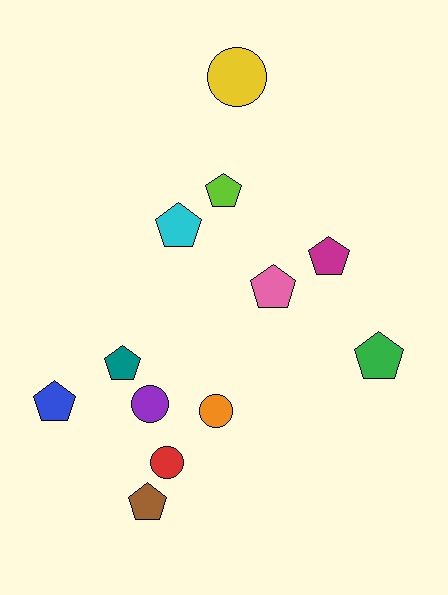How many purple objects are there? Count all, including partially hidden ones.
There is 1 purple object.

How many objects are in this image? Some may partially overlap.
There are 12 objects.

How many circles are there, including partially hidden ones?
There are 4 circles.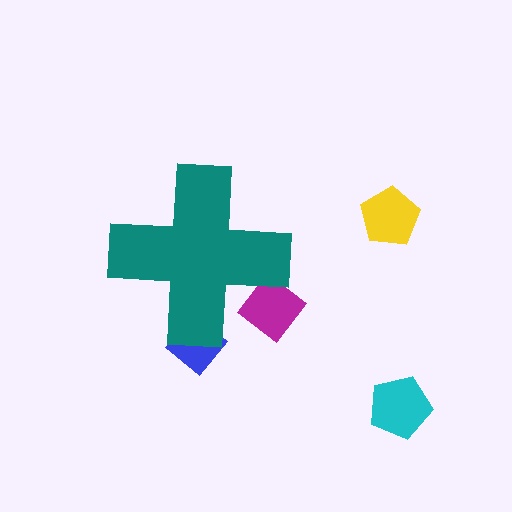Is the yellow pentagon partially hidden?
No, the yellow pentagon is fully visible.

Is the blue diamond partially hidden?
Yes, the blue diamond is partially hidden behind the teal cross.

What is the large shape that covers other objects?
A teal cross.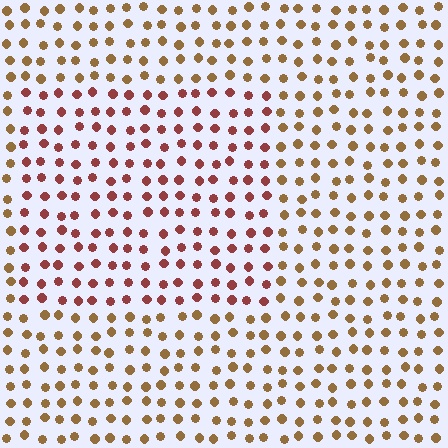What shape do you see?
I see a rectangle.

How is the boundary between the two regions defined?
The boundary is defined purely by a slight shift in hue (about 37 degrees). Spacing, size, and orientation are identical on both sides.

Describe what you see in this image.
The image is filled with small brown elements in a uniform arrangement. A rectangle-shaped region is visible where the elements are tinted to a slightly different hue, forming a subtle color boundary.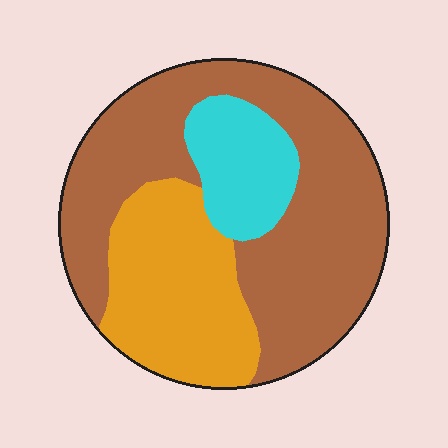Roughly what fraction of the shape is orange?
Orange takes up about one quarter (1/4) of the shape.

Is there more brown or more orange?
Brown.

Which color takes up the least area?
Cyan, at roughly 15%.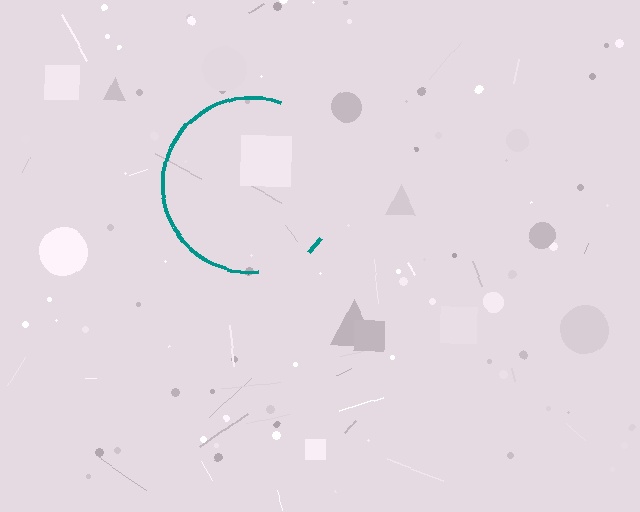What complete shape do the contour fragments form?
The contour fragments form a circle.